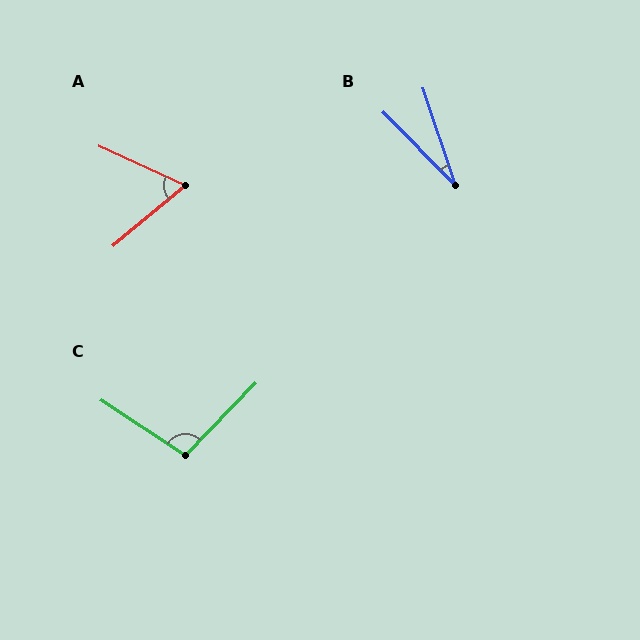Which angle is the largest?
C, at approximately 101 degrees.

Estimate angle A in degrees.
Approximately 64 degrees.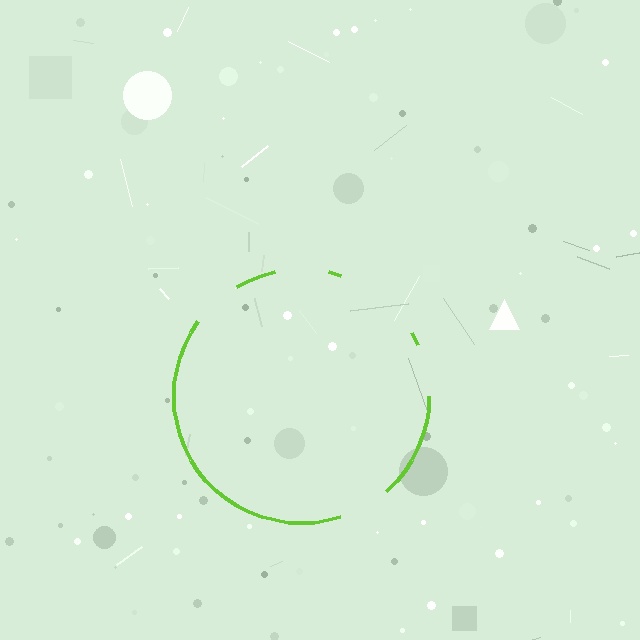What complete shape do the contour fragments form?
The contour fragments form a circle.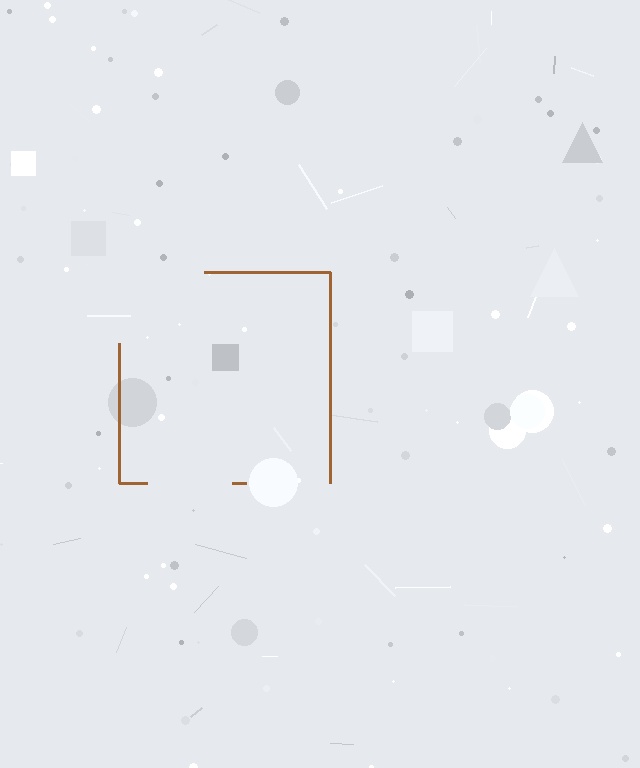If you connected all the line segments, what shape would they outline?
They would outline a square.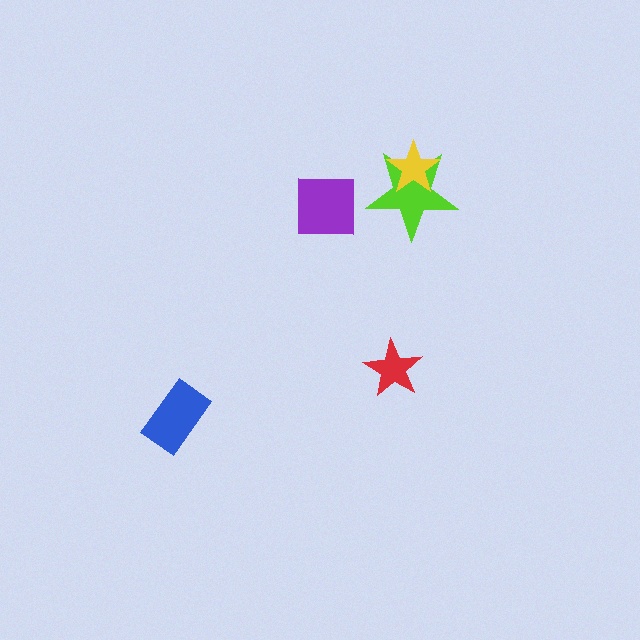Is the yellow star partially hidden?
No, no other shape covers it.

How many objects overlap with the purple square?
0 objects overlap with the purple square.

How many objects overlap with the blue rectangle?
0 objects overlap with the blue rectangle.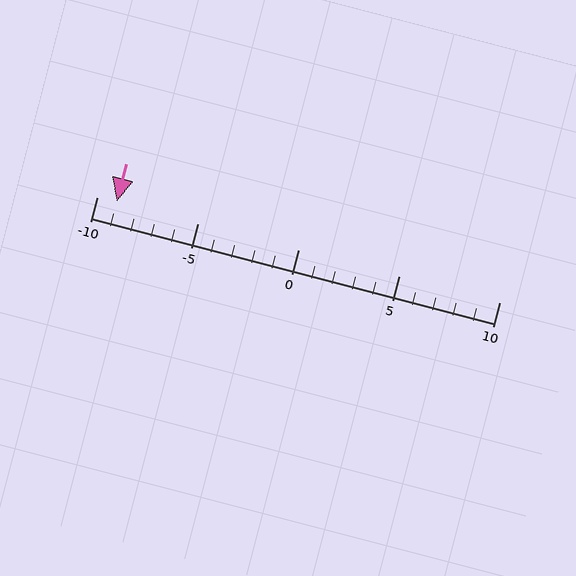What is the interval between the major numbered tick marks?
The major tick marks are spaced 5 units apart.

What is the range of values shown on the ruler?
The ruler shows values from -10 to 10.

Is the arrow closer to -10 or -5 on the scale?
The arrow is closer to -10.